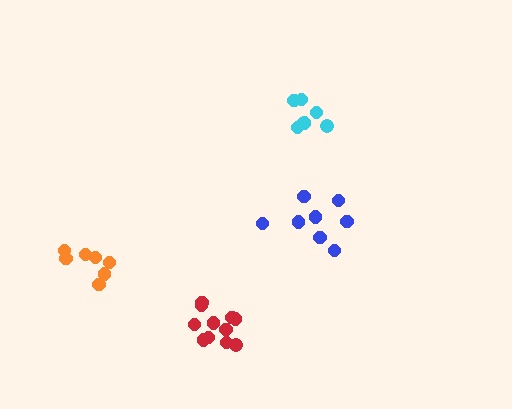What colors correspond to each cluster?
The clusters are colored: orange, blue, cyan, red.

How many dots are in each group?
Group 1: 7 dots, Group 2: 8 dots, Group 3: 7 dots, Group 4: 11 dots (33 total).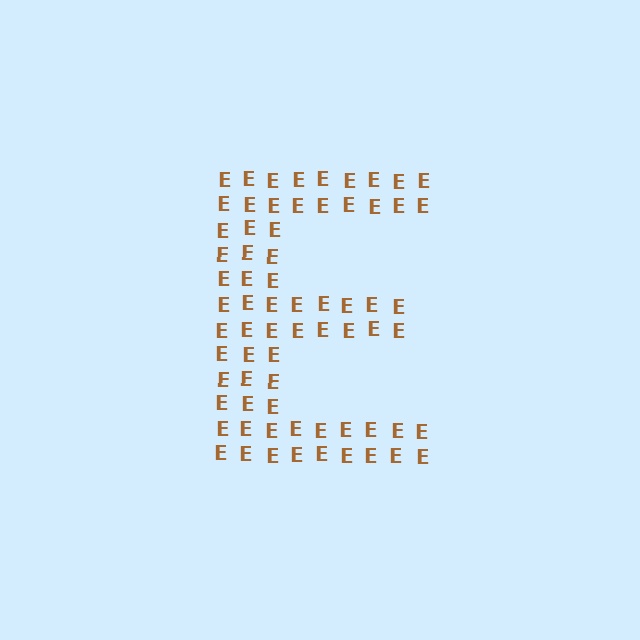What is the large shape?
The large shape is the letter E.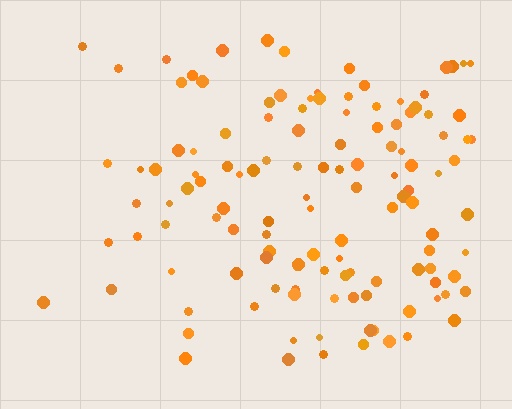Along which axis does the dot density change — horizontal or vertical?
Horizontal.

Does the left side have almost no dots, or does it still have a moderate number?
Still a moderate number, just noticeably fewer than the right.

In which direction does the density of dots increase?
From left to right, with the right side densest.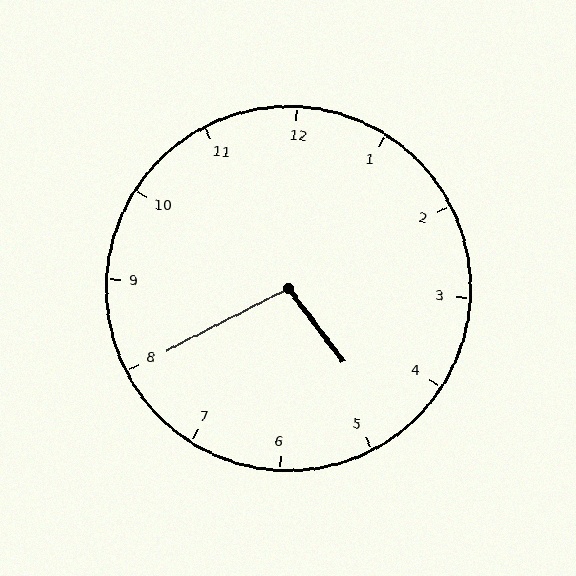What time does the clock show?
4:40.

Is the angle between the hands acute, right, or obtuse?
It is obtuse.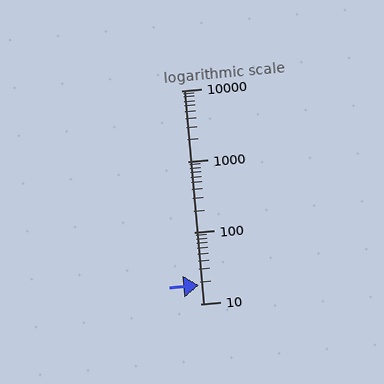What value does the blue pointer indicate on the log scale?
The pointer indicates approximately 18.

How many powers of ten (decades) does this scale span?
The scale spans 3 decades, from 10 to 10000.